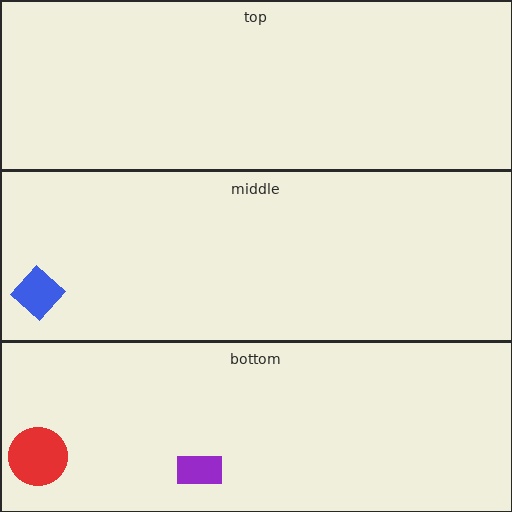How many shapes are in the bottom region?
2.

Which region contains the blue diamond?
The middle region.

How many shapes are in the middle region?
1.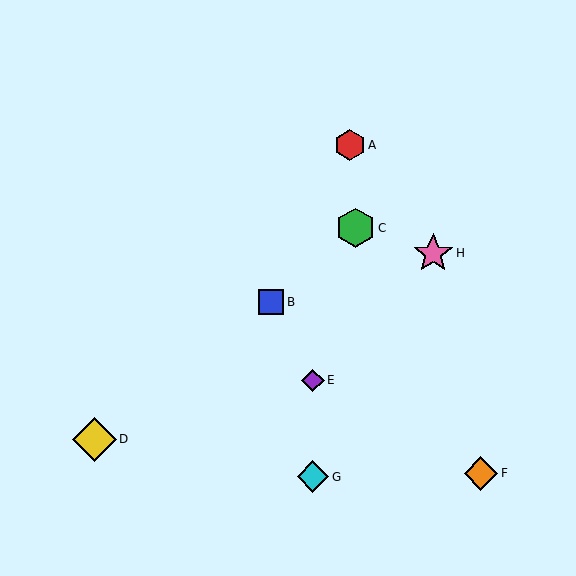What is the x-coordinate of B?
Object B is at x≈271.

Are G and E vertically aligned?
Yes, both are at x≈313.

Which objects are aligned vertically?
Objects E, G are aligned vertically.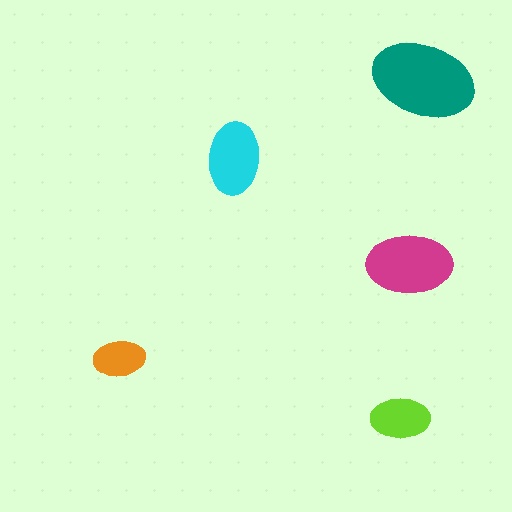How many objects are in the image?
There are 5 objects in the image.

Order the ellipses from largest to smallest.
the teal one, the magenta one, the cyan one, the lime one, the orange one.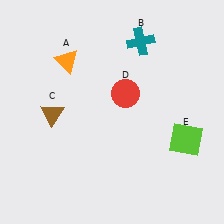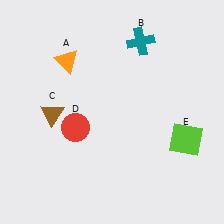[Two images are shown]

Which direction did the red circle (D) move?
The red circle (D) moved left.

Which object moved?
The red circle (D) moved left.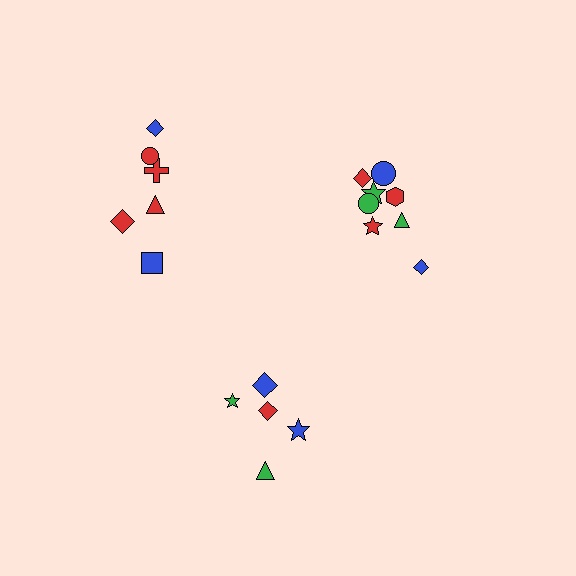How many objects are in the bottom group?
There are 5 objects.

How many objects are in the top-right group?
There are 8 objects.